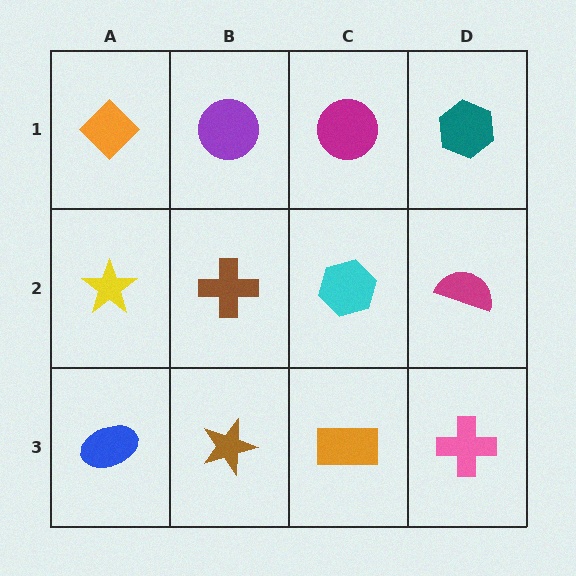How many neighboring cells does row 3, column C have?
3.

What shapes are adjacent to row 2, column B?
A purple circle (row 1, column B), a brown star (row 3, column B), a yellow star (row 2, column A), a cyan hexagon (row 2, column C).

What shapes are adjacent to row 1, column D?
A magenta semicircle (row 2, column D), a magenta circle (row 1, column C).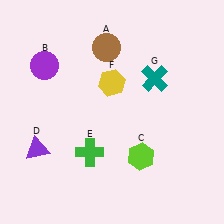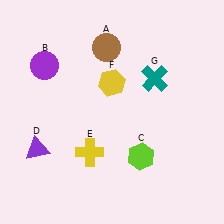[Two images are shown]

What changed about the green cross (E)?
In Image 1, E is green. In Image 2, it changed to yellow.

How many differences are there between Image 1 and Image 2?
There is 1 difference between the two images.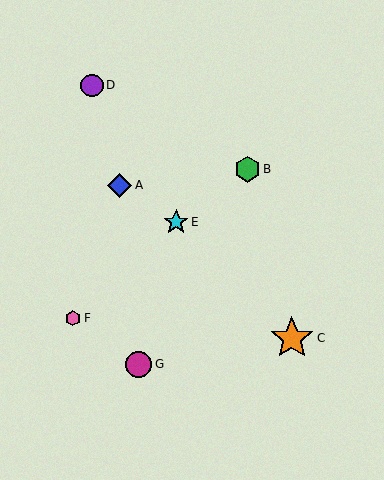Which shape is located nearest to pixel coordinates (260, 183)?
The green hexagon (labeled B) at (247, 169) is nearest to that location.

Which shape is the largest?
The orange star (labeled C) is the largest.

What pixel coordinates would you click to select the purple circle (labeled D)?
Click at (92, 85) to select the purple circle D.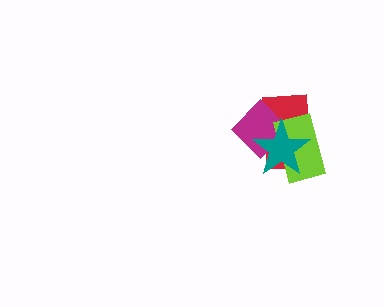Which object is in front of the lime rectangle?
The teal star is in front of the lime rectangle.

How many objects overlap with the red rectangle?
3 objects overlap with the red rectangle.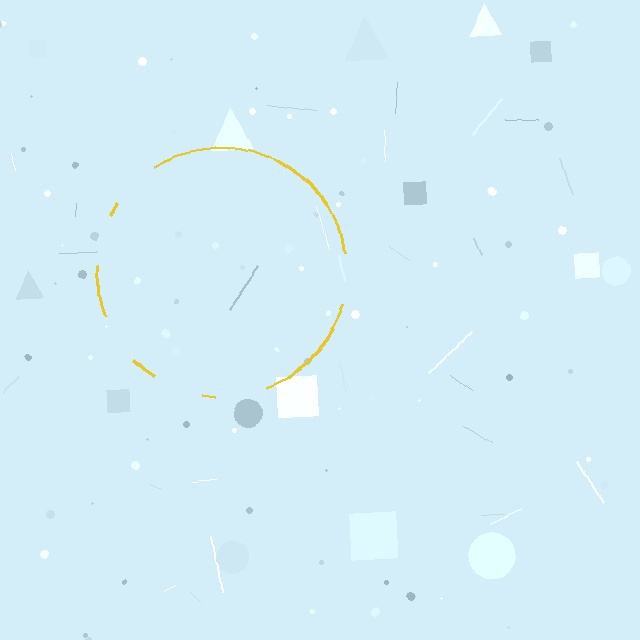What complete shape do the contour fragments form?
The contour fragments form a circle.